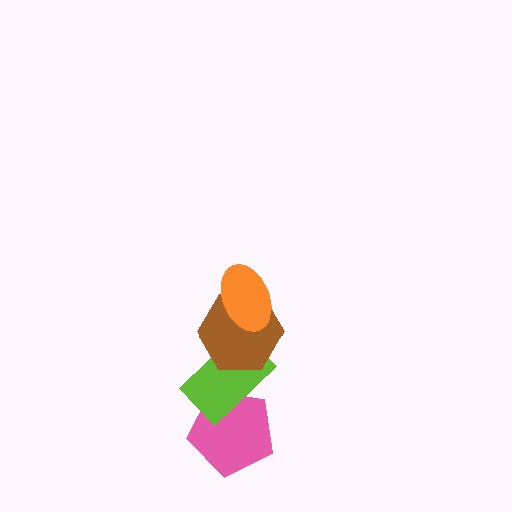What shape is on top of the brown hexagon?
The orange ellipse is on top of the brown hexagon.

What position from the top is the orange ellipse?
The orange ellipse is 1st from the top.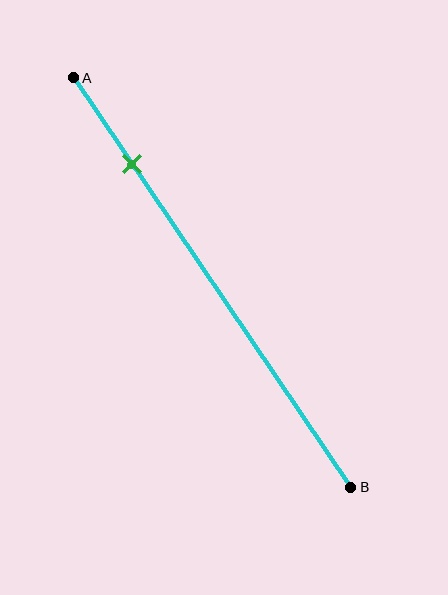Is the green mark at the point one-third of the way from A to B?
No, the mark is at about 20% from A, not at the 33% one-third point.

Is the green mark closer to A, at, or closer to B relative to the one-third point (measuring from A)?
The green mark is closer to point A than the one-third point of segment AB.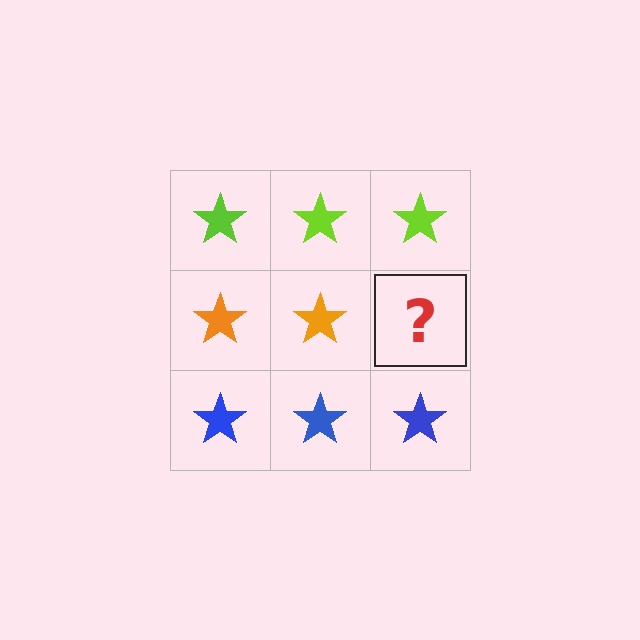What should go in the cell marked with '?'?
The missing cell should contain an orange star.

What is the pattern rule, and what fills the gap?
The rule is that each row has a consistent color. The gap should be filled with an orange star.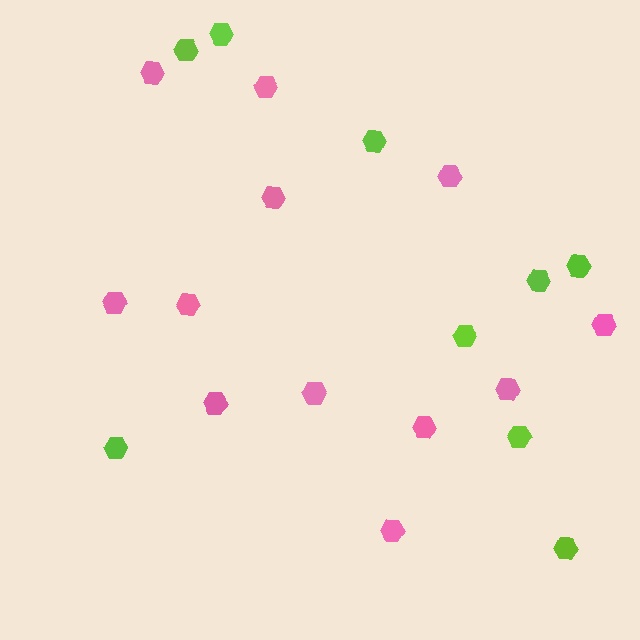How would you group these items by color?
There are 2 groups: one group of lime hexagons (9) and one group of pink hexagons (12).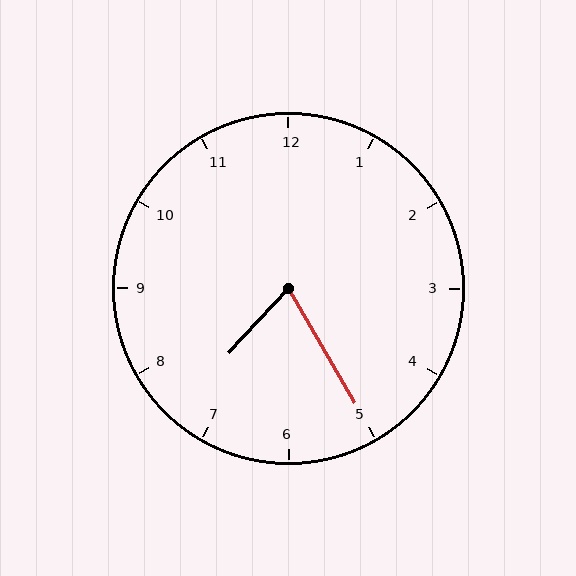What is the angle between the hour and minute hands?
Approximately 72 degrees.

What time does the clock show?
7:25.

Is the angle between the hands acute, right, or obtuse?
It is acute.